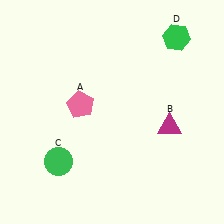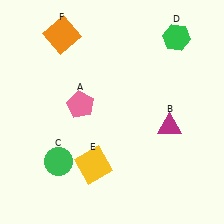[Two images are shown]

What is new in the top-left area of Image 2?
An orange square (F) was added in the top-left area of Image 2.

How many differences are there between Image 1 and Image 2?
There are 2 differences between the two images.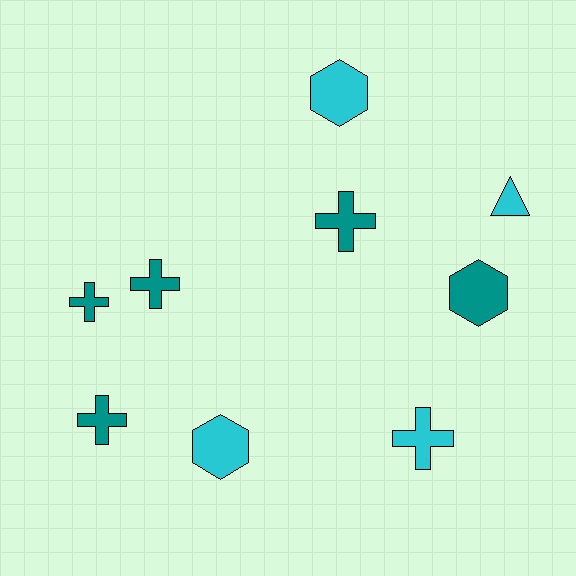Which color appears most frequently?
Teal, with 5 objects.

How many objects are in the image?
There are 9 objects.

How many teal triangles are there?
There are no teal triangles.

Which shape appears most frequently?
Cross, with 5 objects.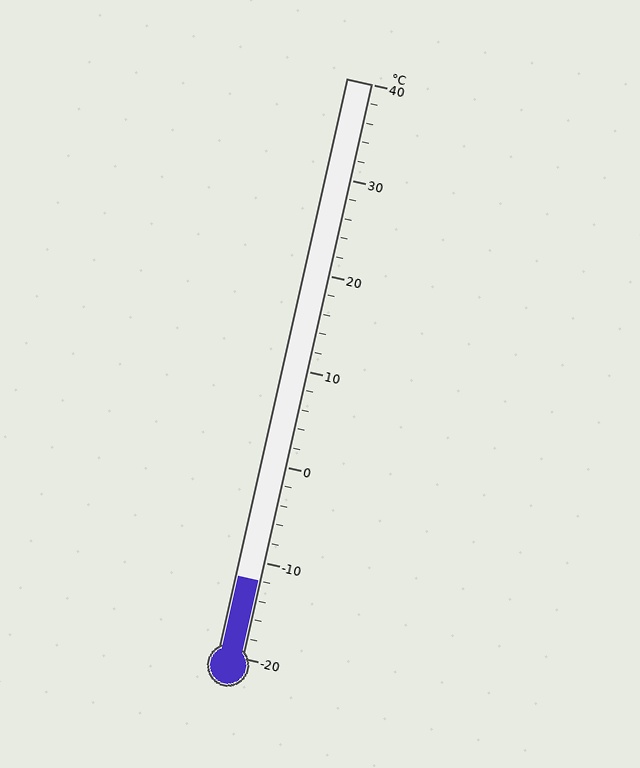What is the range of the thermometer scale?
The thermometer scale ranges from -20°C to 40°C.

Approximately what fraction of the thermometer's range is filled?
The thermometer is filled to approximately 15% of its range.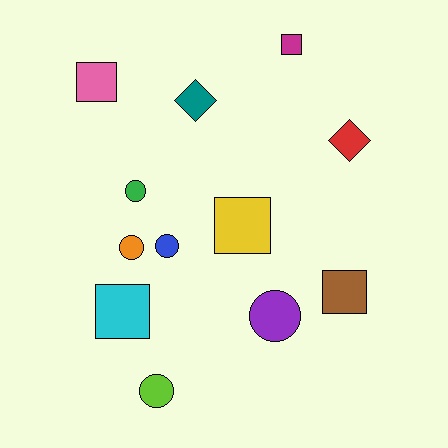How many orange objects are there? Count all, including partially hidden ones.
There is 1 orange object.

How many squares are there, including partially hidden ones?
There are 5 squares.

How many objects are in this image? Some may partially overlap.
There are 12 objects.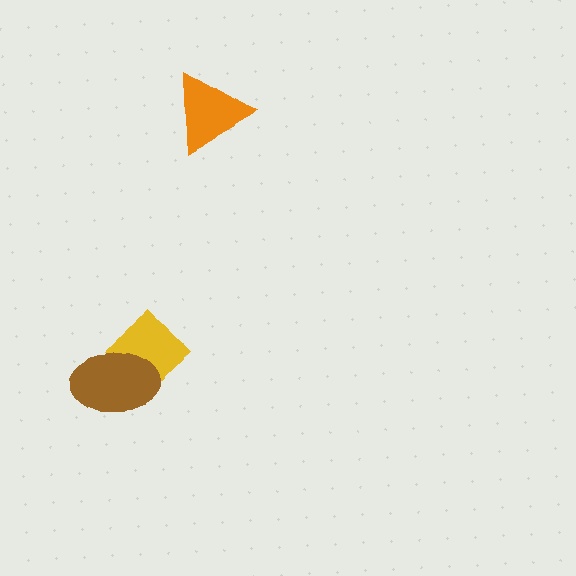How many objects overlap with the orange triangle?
0 objects overlap with the orange triangle.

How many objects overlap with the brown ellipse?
1 object overlaps with the brown ellipse.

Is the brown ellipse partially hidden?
No, no other shape covers it.